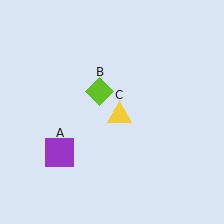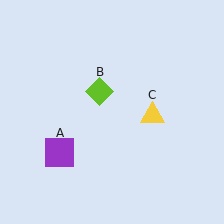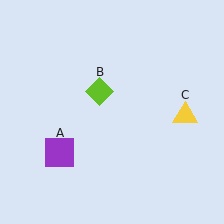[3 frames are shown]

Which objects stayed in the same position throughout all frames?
Purple square (object A) and lime diamond (object B) remained stationary.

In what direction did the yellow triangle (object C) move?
The yellow triangle (object C) moved right.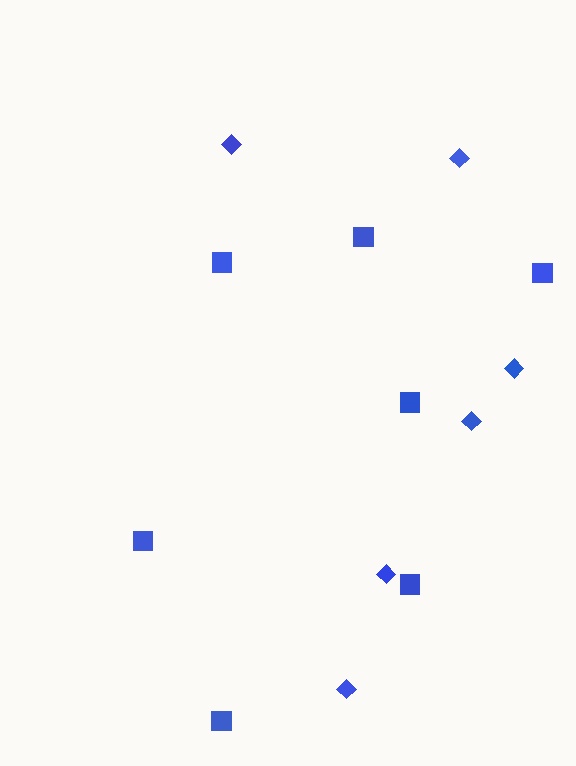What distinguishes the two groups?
There are 2 groups: one group of diamonds (6) and one group of squares (7).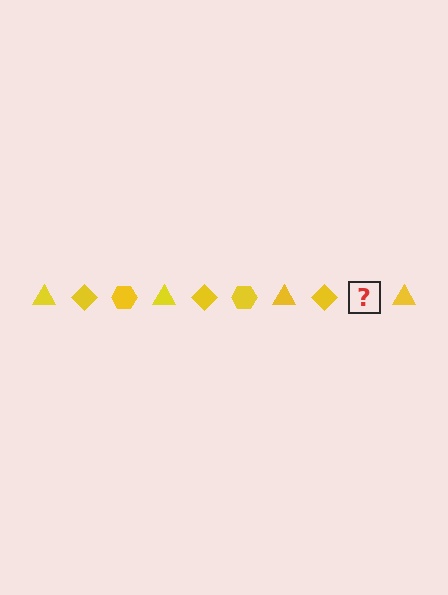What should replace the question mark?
The question mark should be replaced with a yellow hexagon.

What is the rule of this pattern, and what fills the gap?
The rule is that the pattern cycles through triangle, diamond, hexagon shapes in yellow. The gap should be filled with a yellow hexagon.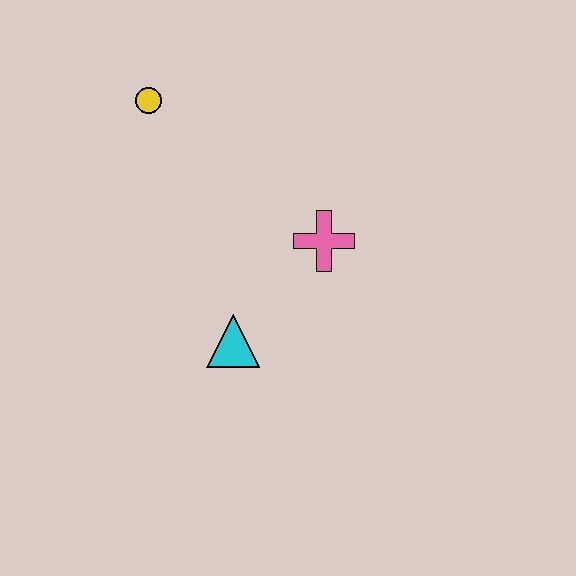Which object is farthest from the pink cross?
The yellow circle is farthest from the pink cross.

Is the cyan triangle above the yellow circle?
No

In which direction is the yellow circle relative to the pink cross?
The yellow circle is to the left of the pink cross.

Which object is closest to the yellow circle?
The pink cross is closest to the yellow circle.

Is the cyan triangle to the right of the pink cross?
No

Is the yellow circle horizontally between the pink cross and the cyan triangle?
No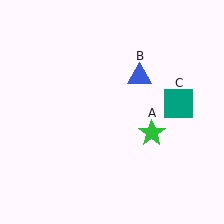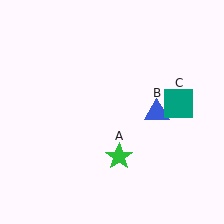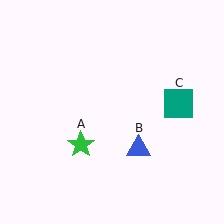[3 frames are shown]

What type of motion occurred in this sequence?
The green star (object A), blue triangle (object B) rotated clockwise around the center of the scene.